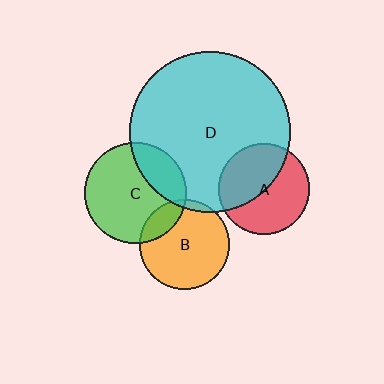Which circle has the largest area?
Circle D (cyan).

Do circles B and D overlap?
Yes.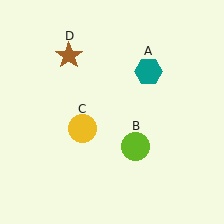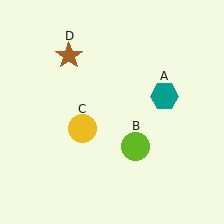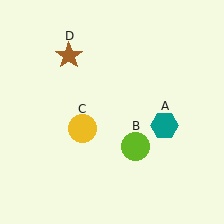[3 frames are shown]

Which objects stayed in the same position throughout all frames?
Lime circle (object B) and yellow circle (object C) and brown star (object D) remained stationary.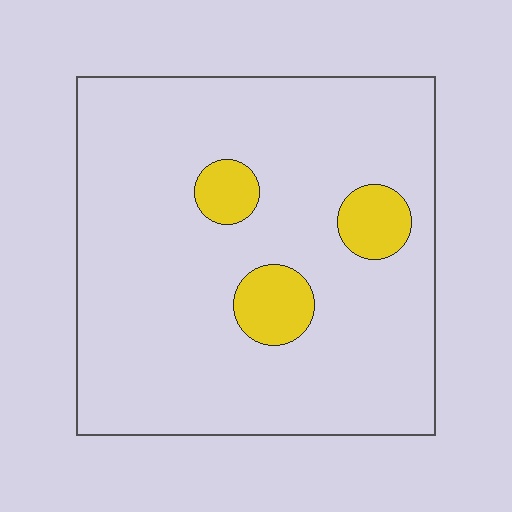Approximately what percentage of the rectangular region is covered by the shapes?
Approximately 10%.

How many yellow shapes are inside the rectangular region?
3.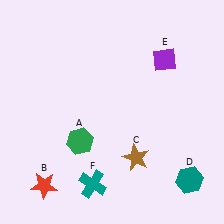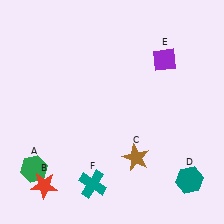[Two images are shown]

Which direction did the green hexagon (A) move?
The green hexagon (A) moved left.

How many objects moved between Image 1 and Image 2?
1 object moved between the two images.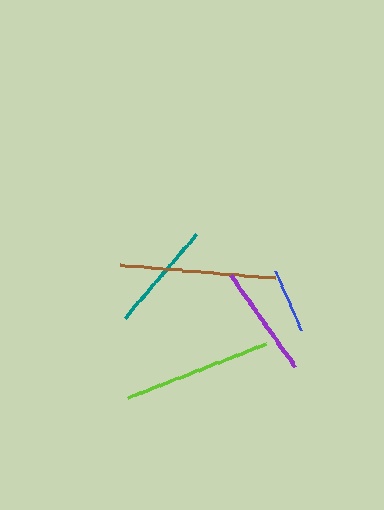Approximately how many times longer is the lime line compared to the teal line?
The lime line is approximately 1.4 times the length of the teal line.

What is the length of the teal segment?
The teal segment is approximately 110 pixels long.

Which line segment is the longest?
The brown line is the longest at approximately 156 pixels.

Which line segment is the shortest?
The blue line is the shortest at approximately 64 pixels.